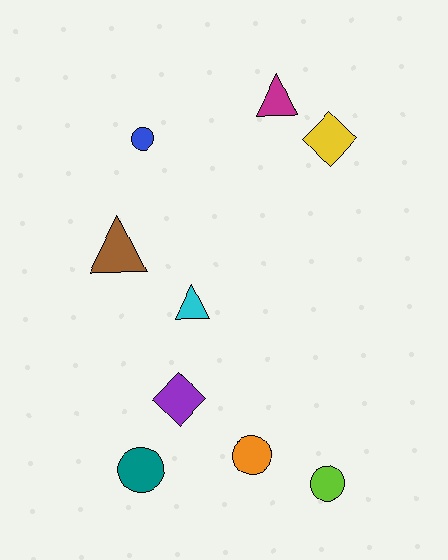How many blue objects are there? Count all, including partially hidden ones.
There is 1 blue object.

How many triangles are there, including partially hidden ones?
There are 3 triangles.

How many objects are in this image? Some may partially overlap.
There are 9 objects.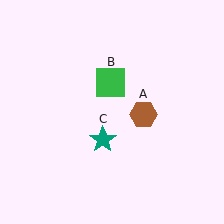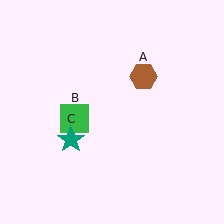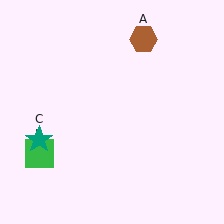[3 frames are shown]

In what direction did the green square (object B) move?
The green square (object B) moved down and to the left.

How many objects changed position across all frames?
3 objects changed position: brown hexagon (object A), green square (object B), teal star (object C).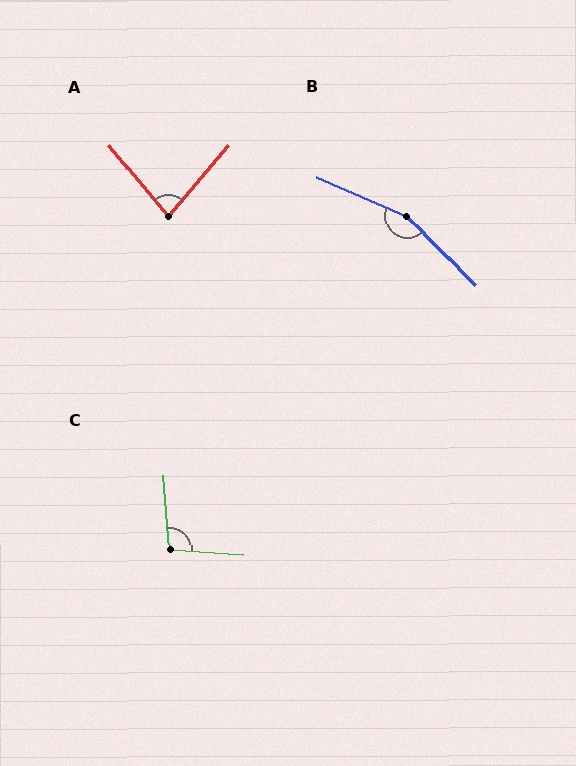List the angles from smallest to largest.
A (80°), C (98°), B (158°).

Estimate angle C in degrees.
Approximately 98 degrees.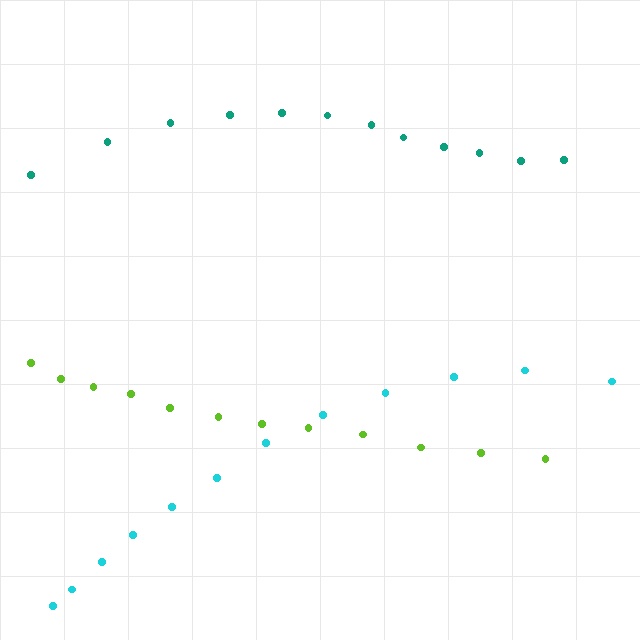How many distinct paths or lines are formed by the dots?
There are 3 distinct paths.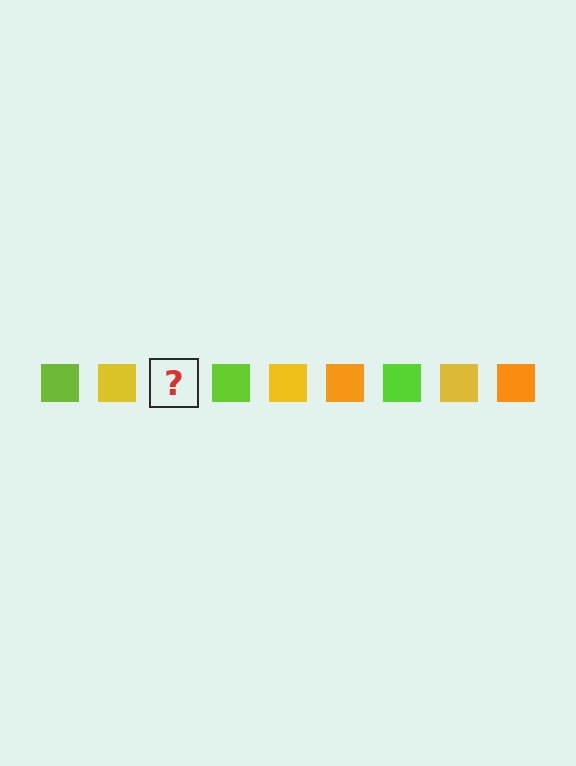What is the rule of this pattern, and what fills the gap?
The rule is that the pattern cycles through lime, yellow, orange squares. The gap should be filled with an orange square.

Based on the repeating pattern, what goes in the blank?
The blank should be an orange square.